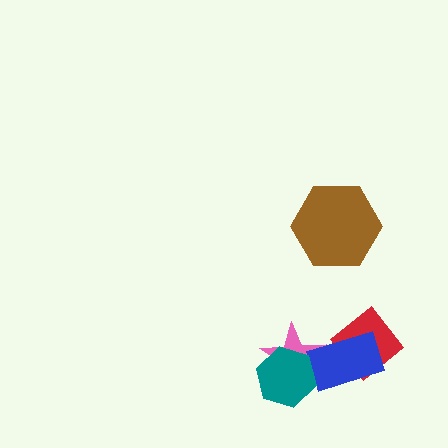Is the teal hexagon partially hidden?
No, no other shape covers it.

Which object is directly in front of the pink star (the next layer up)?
The blue rectangle is directly in front of the pink star.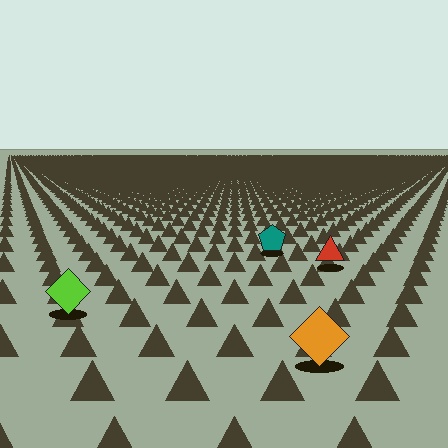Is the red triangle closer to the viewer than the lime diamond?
No. The lime diamond is closer — you can tell from the texture gradient: the ground texture is coarser near it.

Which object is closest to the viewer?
The orange diamond is closest. The texture marks near it are larger and more spread out.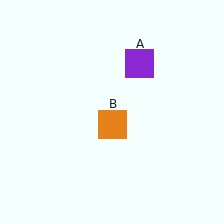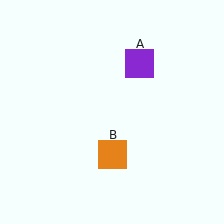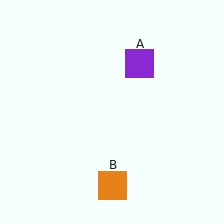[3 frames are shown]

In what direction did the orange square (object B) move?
The orange square (object B) moved down.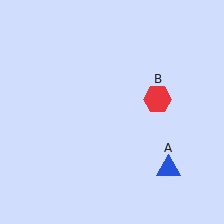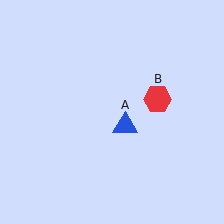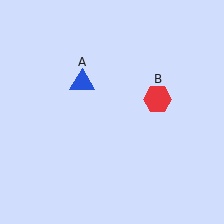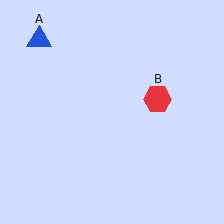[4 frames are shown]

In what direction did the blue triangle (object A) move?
The blue triangle (object A) moved up and to the left.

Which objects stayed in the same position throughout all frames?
Red hexagon (object B) remained stationary.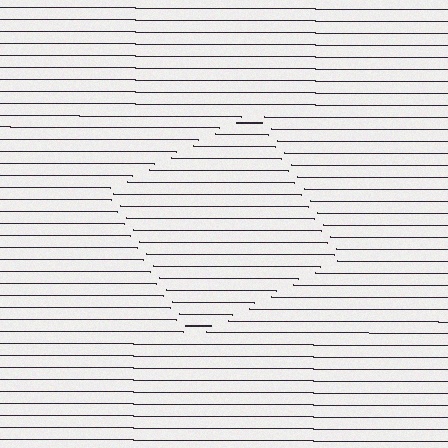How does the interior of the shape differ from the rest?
The interior of the shape contains the same grating, shifted by half a period — the contour is defined by the phase discontinuity where line-ends from the inner and outer gratings abut.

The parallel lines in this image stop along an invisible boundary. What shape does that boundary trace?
An illusory square. The interior of the shape contains the same grating, shifted by half a period — the contour is defined by the phase discontinuity where line-ends from the inner and outer gratings abut.